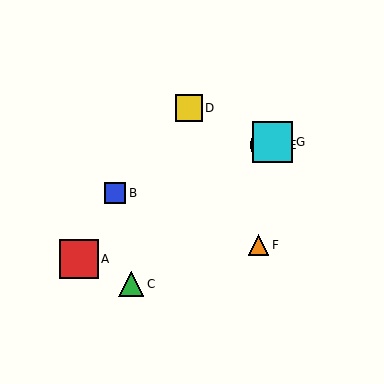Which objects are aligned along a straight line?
Objects A, E, G are aligned along a straight line.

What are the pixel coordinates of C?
Object C is at (131, 284).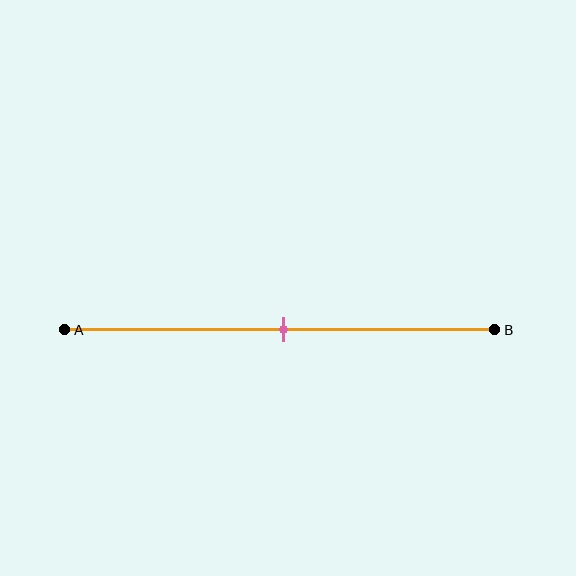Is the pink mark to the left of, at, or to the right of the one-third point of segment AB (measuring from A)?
The pink mark is to the right of the one-third point of segment AB.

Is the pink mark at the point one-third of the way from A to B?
No, the mark is at about 50% from A, not at the 33% one-third point.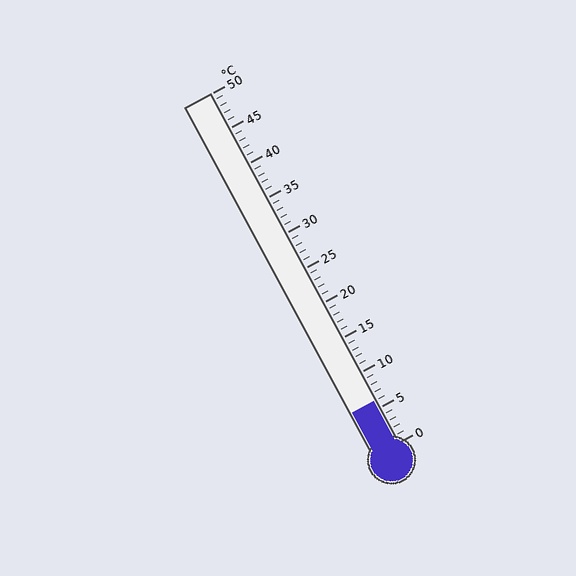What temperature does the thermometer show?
The thermometer shows approximately 6°C.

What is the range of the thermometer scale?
The thermometer scale ranges from 0°C to 50°C.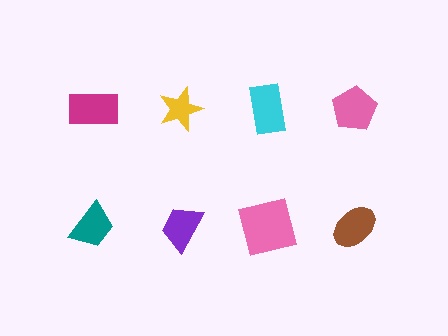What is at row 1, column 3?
A cyan rectangle.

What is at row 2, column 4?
A brown ellipse.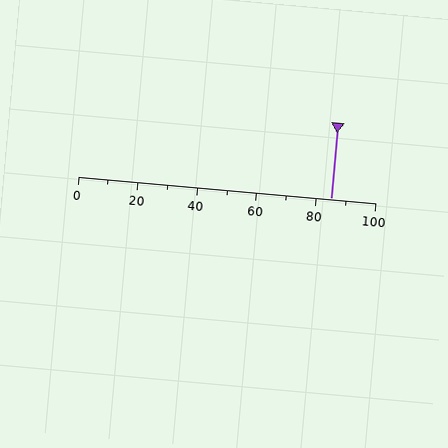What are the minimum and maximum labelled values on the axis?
The axis runs from 0 to 100.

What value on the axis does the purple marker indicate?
The marker indicates approximately 85.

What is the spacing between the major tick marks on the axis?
The major ticks are spaced 20 apart.